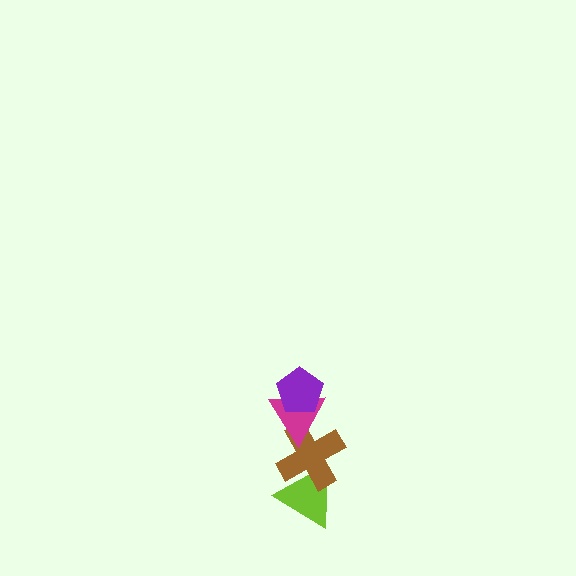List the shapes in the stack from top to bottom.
From top to bottom: the purple pentagon, the magenta triangle, the brown cross, the lime triangle.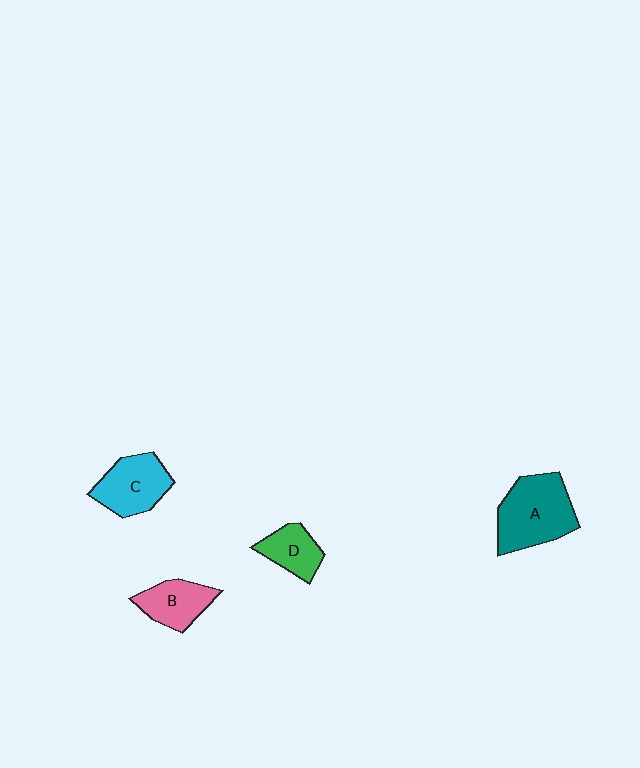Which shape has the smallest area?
Shape D (green).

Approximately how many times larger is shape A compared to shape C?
Approximately 1.3 times.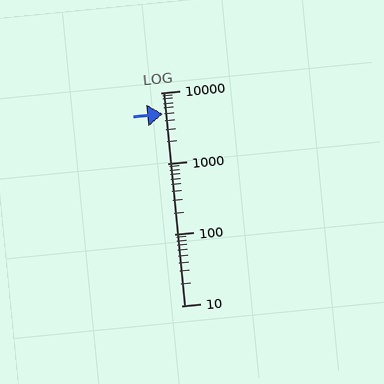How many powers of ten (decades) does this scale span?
The scale spans 3 decades, from 10 to 10000.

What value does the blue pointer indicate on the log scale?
The pointer indicates approximately 5000.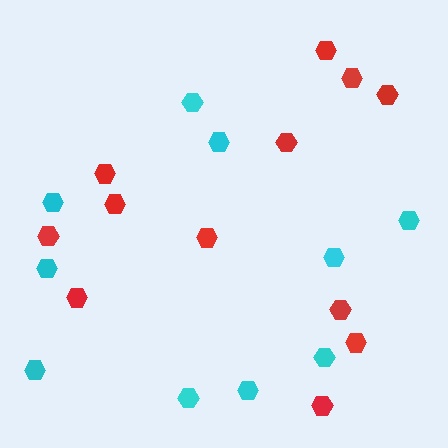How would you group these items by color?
There are 2 groups: one group of red hexagons (12) and one group of cyan hexagons (10).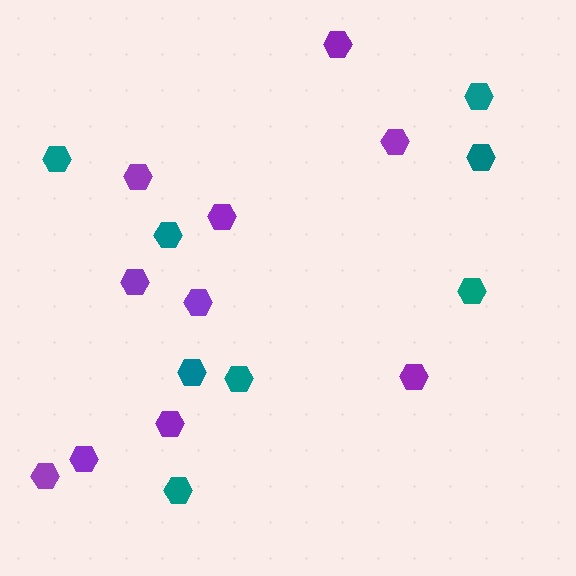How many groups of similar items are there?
There are 2 groups: one group of teal hexagons (8) and one group of purple hexagons (10).